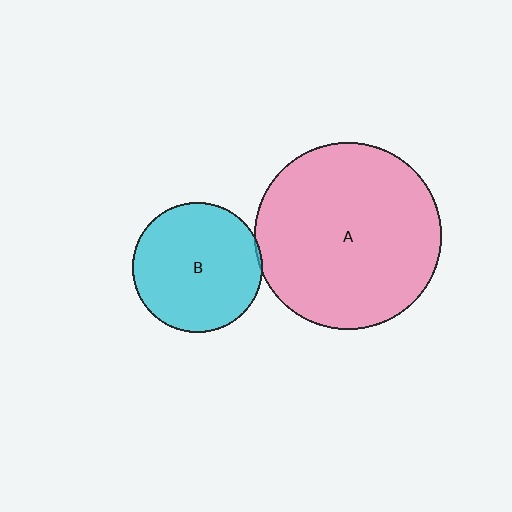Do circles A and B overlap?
Yes.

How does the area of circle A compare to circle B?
Approximately 2.1 times.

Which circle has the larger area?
Circle A (pink).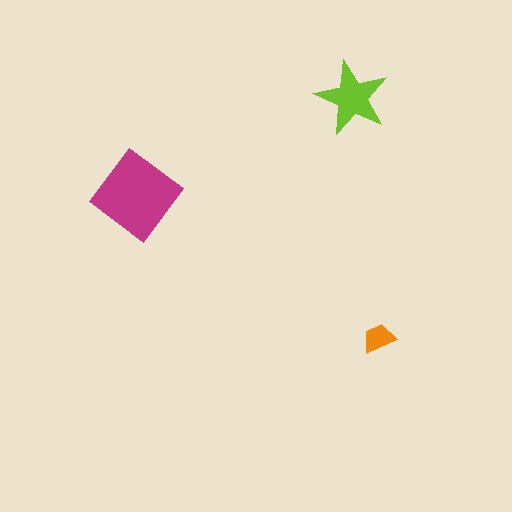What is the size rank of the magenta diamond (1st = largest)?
1st.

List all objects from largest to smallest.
The magenta diamond, the lime star, the orange trapezoid.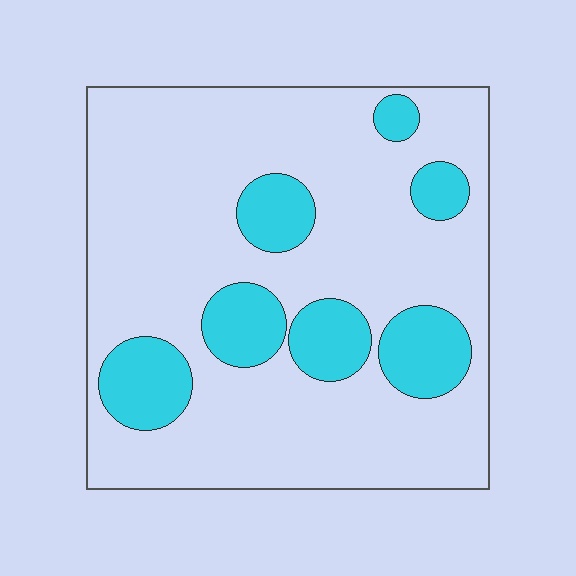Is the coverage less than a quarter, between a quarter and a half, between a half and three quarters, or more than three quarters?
Less than a quarter.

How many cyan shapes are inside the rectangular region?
7.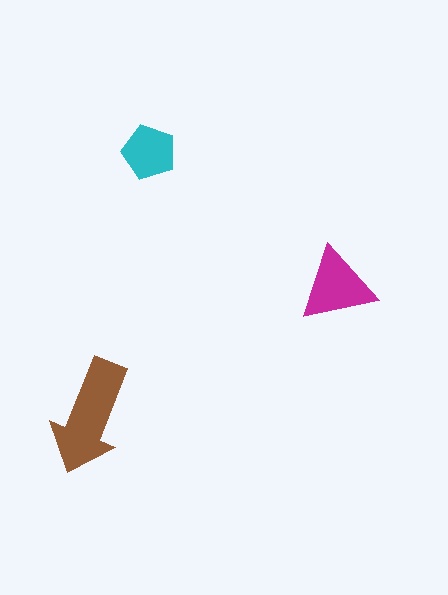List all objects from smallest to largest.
The cyan pentagon, the magenta triangle, the brown arrow.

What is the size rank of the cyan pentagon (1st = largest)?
3rd.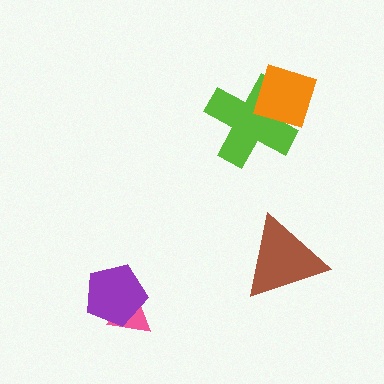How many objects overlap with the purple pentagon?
1 object overlaps with the purple pentagon.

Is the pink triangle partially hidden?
Yes, it is partially covered by another shape.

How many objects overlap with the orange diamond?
1 object overlaps with the orange diamond.